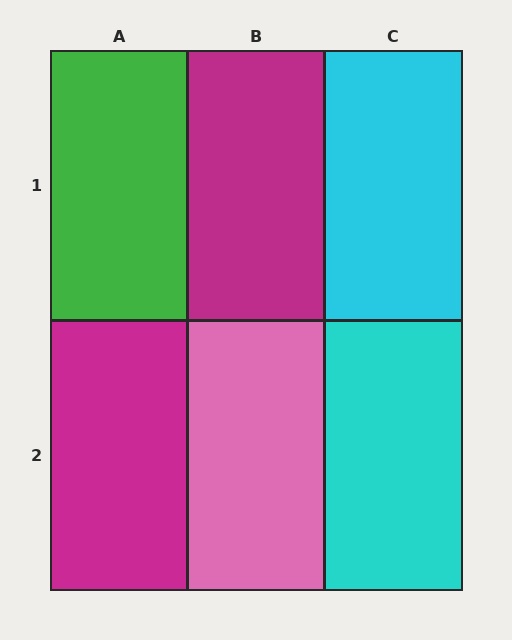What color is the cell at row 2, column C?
Cyan.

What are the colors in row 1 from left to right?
Green, magenta, cyan.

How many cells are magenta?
2 cells are magenta.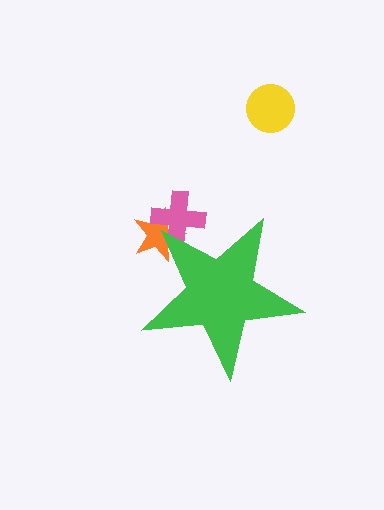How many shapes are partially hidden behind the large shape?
2 shapes are partially hidden.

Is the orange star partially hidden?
Yes, the orange star is partially hidden behind the green star.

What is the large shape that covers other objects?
A green star.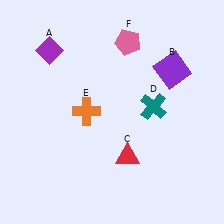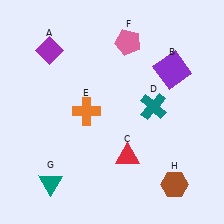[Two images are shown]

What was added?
A teal triangle (G), a brown hexagon (H) were added in Image 2.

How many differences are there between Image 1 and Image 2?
There are 2 differences between the two images.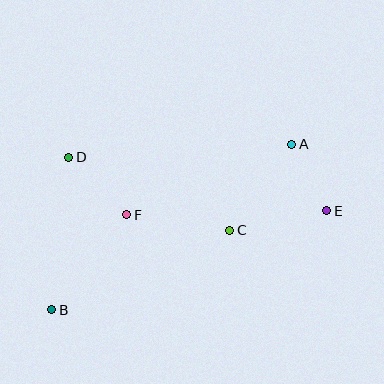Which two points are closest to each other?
Points A and E are closest to each other.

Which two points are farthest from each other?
Points B and E are farthest from each other.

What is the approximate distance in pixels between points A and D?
The distance between A and D is approximately 224 pixels.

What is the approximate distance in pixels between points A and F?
The distance between A and F is approximately 179 pixels.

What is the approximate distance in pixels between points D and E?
The distance between D and E is approximately 264 pixels.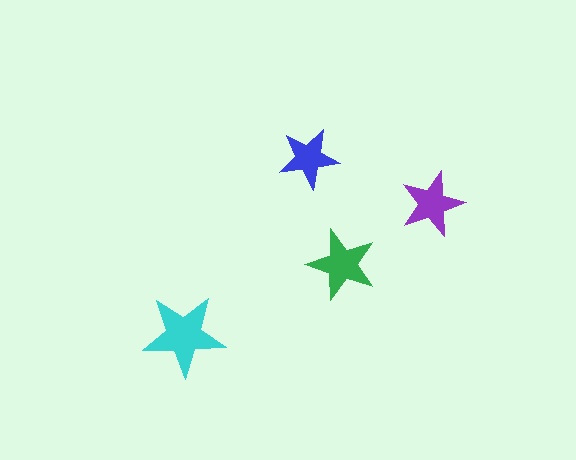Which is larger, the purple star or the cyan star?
The cyan one.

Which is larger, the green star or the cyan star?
The cyan one.